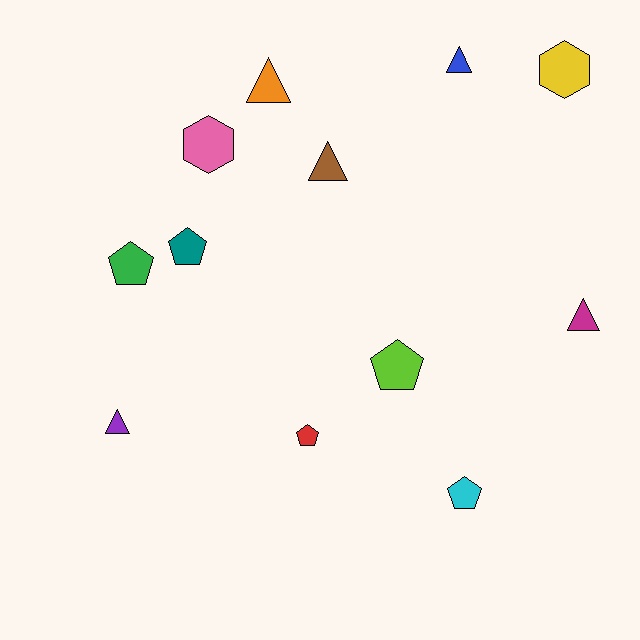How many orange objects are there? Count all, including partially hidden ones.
There is 1 orange object.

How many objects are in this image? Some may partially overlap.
There are 12 objects.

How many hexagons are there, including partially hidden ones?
There are 2 hexagons.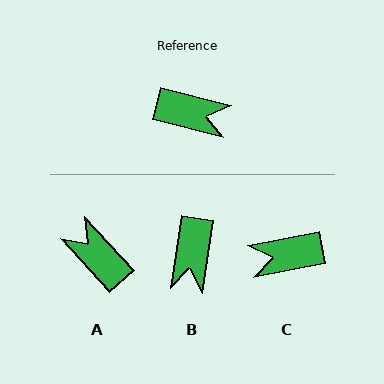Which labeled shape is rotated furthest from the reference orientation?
C, about 154 degrees away.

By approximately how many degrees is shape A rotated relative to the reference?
Approximately 147 degrees counter-clockwise.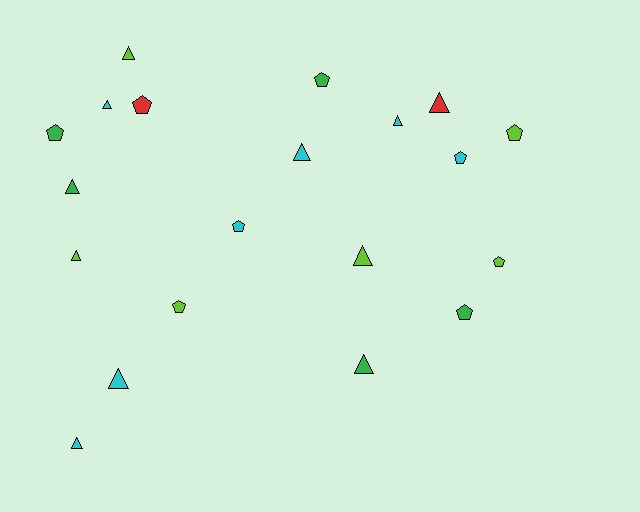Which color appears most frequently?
Cyan, with 7 objects.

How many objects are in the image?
There are 20 objects.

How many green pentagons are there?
There are 3 green pentagons.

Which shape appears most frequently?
Triangle, with 11 objects.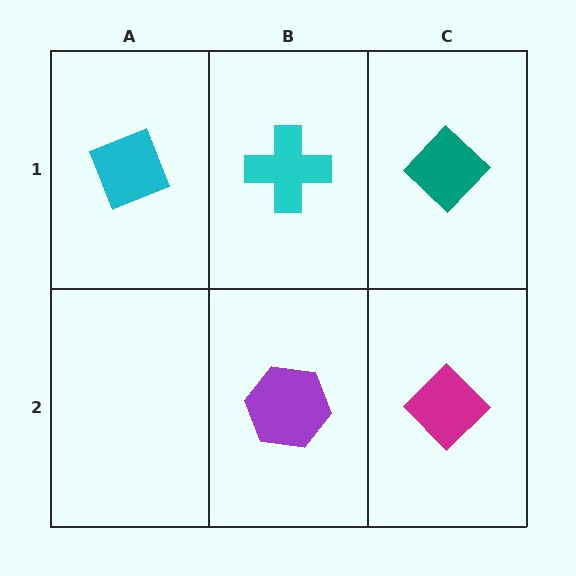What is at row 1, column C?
A teal diamond.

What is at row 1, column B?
A cyan cross.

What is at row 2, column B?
A purple hexagon.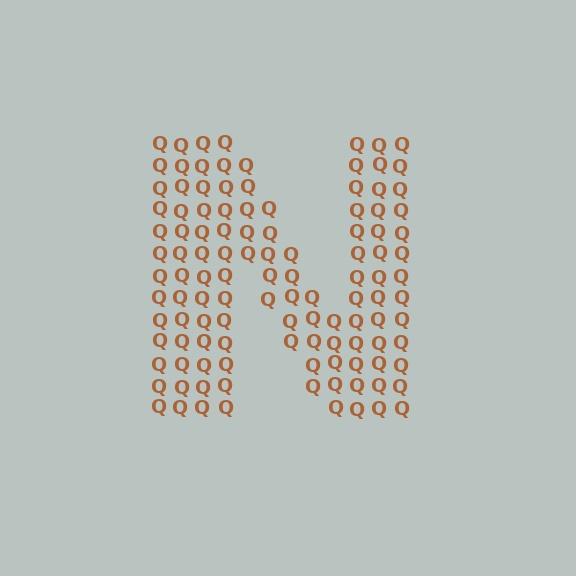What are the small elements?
The small elements are letter Q's.